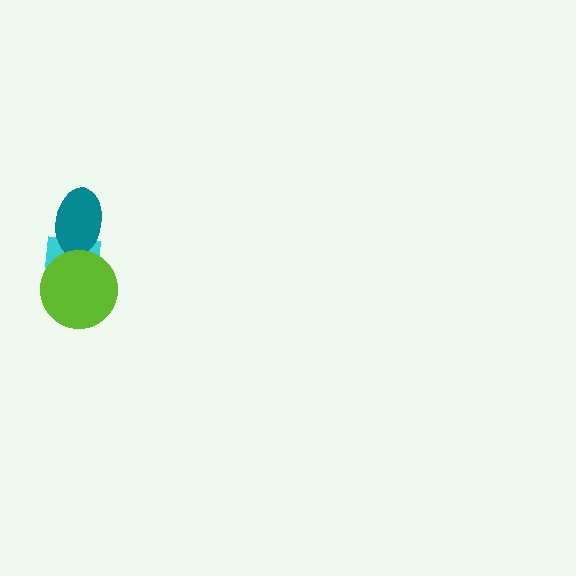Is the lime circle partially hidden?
No, no other shape covers it.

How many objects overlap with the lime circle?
1 object overlaps with the lime circle.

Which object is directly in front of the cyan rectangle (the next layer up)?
The teal ellipse is directly in front of the cyan rectangle.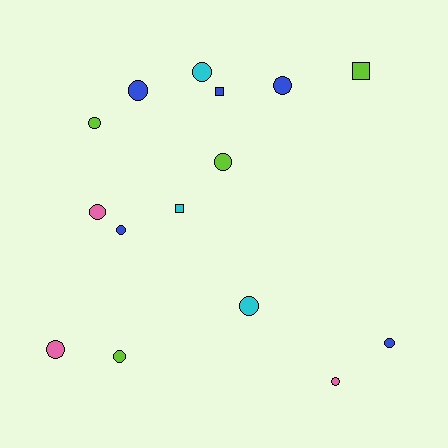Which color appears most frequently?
Blue, with 5 objects.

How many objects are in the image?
There are 15 objects.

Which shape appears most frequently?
Circle, with 12 objects.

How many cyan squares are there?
There is 1 cyan square.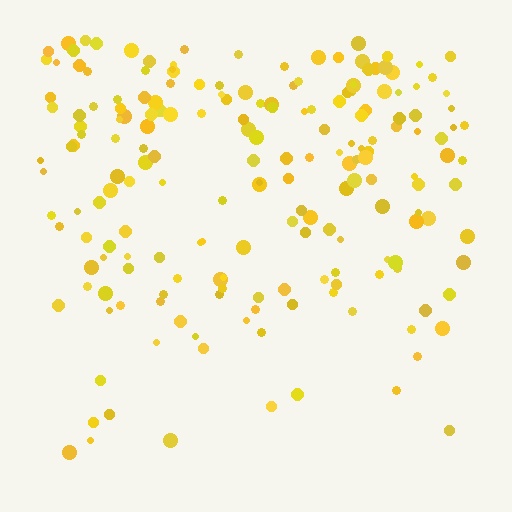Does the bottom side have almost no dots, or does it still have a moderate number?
Still a moderate number, just noticeably fewer than the top.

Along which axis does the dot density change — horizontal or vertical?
Vertical.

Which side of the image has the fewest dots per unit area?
The bottom.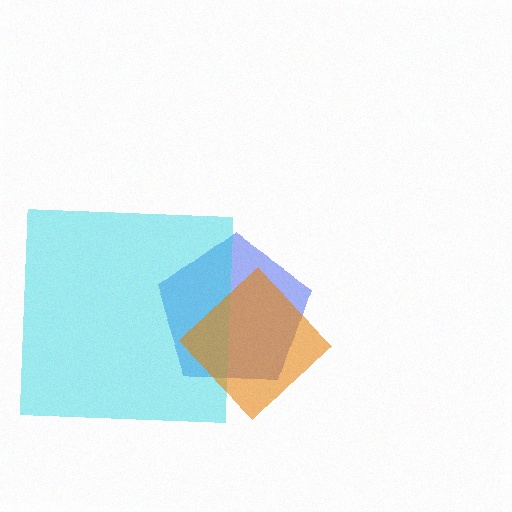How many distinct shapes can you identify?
There are 3 distinct shapes: a blue pentagon, a cyan square, an orange diamond.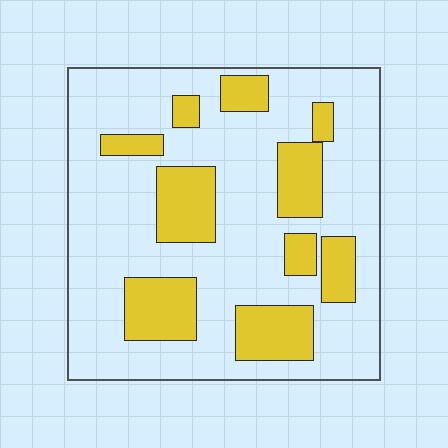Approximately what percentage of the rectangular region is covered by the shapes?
Approximately 25%.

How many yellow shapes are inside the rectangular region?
10.